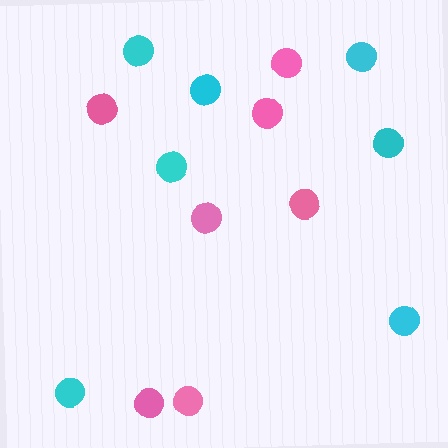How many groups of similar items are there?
There are 2 groups: one group of cyan circles (7) and one group of pink circles (7).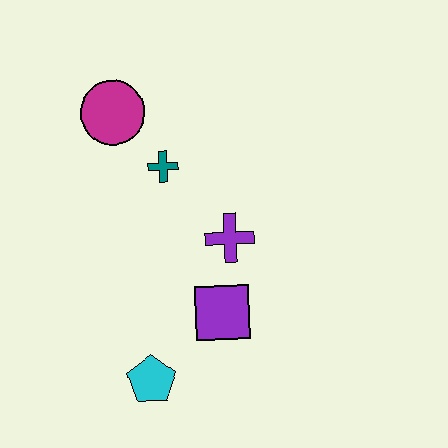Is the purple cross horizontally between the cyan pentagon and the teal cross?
No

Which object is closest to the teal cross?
The magenta circle is closest to the teal cross.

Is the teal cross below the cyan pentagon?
No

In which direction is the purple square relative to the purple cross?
The purple square is below the purple cross.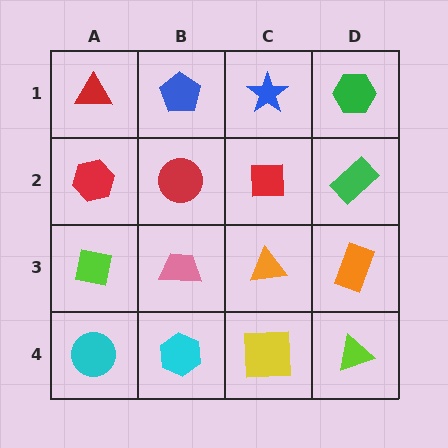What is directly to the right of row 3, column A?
A pink trapezoid.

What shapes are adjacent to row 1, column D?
A green rectangle (row 2, column D), a blue star (row 1, column C).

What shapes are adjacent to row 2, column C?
A blue star (row 1, column C), an orange triangle (row 3, column C), a red circle (row 2, column B), a green rectangle (row 2, column D).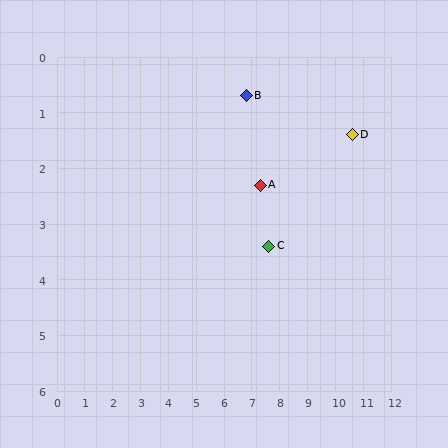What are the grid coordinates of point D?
Point D is at approximately (10.6, 1.4).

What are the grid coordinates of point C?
Point C is at approximately (7.6, 3.4).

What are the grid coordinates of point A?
Point A is at approximately (7.3, 2.3).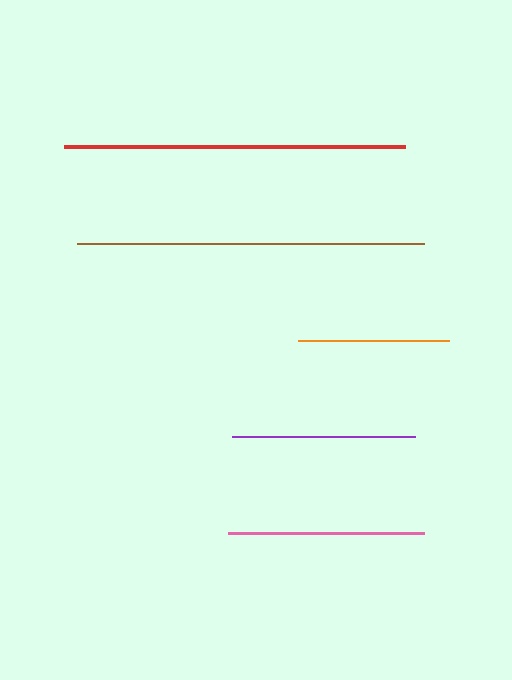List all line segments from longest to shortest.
From longest to shortest: brown, red, pink, purple, orange.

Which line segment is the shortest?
The orange line is the shortest at approximately 151 pixels.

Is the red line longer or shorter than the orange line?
The red line is longer than the orange line.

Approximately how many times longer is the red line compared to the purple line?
The red line is approximately 1.9 times the length of the purple line.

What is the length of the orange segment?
The orange segment is approximately 151 pixels long.